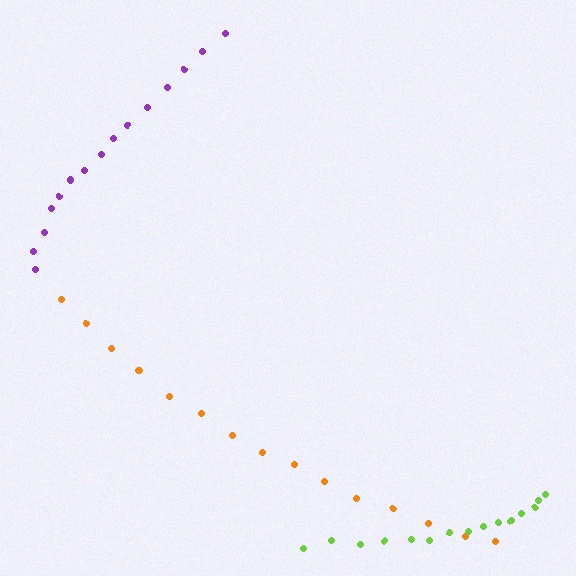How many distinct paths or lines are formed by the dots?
There are 3 distinct paths.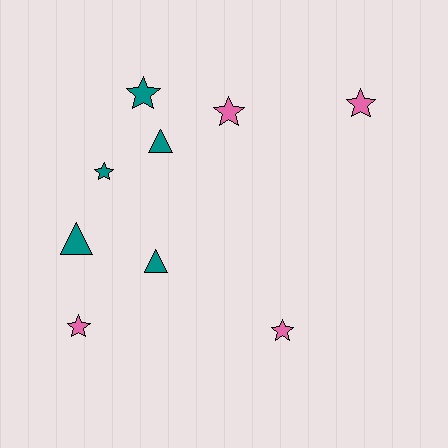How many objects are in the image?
There are 9 objects.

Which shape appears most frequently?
Star, with 6 objects.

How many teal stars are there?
There are 2 teal stars.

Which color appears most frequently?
Teal, with 5 objects.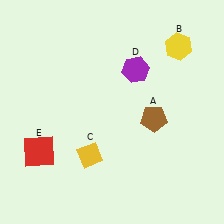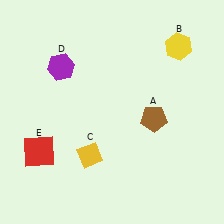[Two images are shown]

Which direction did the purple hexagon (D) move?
The purple hexagon (D) moved left.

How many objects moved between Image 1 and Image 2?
1 object moved between the two images.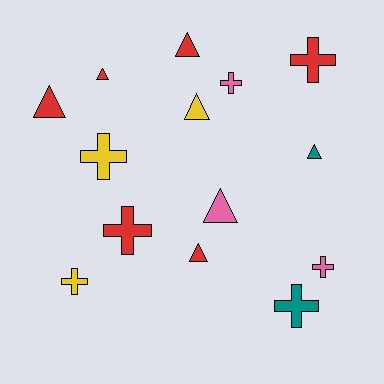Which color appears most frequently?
Red, with 6 objects.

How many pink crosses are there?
There are 2 pink crosses.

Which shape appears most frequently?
Triangle, with 7 objects.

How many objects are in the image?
There are 14 objects.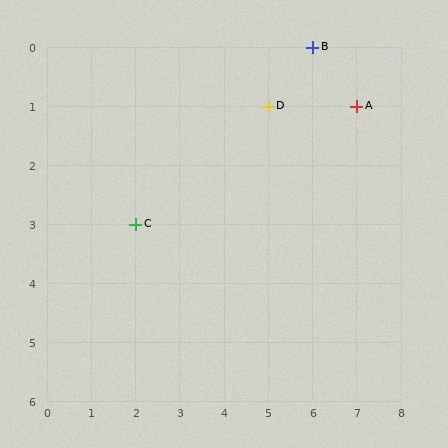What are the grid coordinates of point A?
Point A is at grid coordinates (7, 1).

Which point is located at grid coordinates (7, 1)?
Point A is at (7, 1).